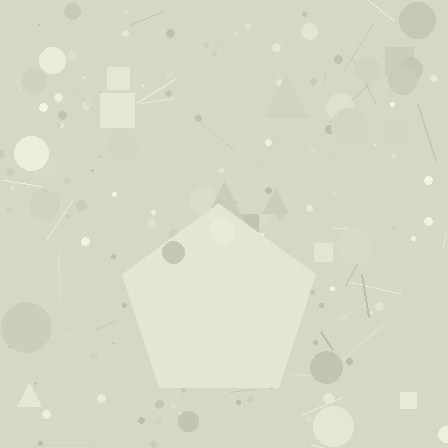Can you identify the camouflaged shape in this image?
The camouflaged shape is a pentagon.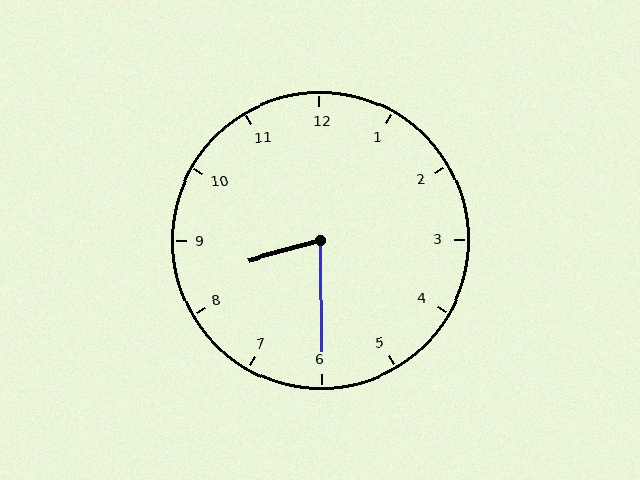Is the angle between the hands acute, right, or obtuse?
It is acute.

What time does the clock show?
8:30.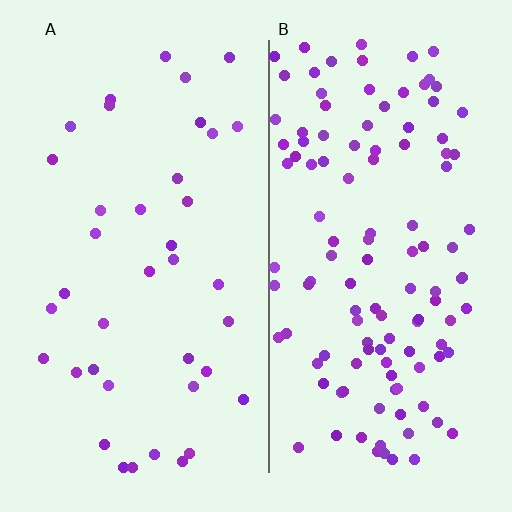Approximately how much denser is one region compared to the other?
Approximately 3.1× — region B over region A.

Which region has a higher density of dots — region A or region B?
B (the right).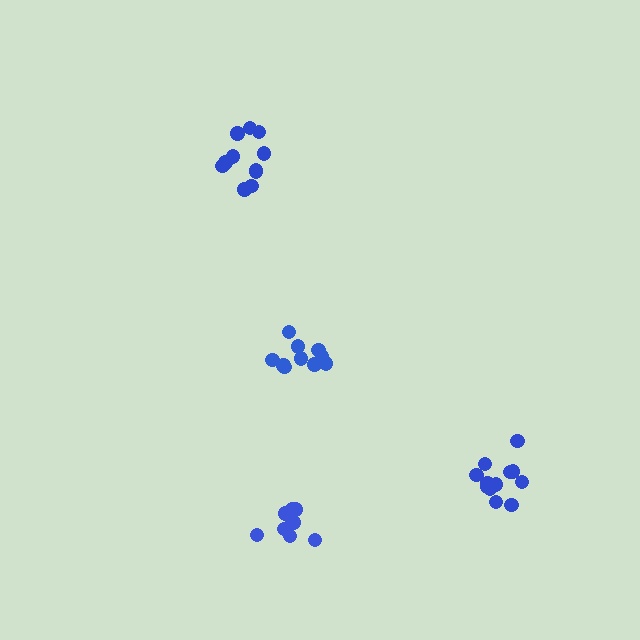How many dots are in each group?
Group 1: 12 dots, Group 2: 10 dots, Group 3: 10 dots, Group 4: 11 dots (43 total).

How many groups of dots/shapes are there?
There are 4 groups.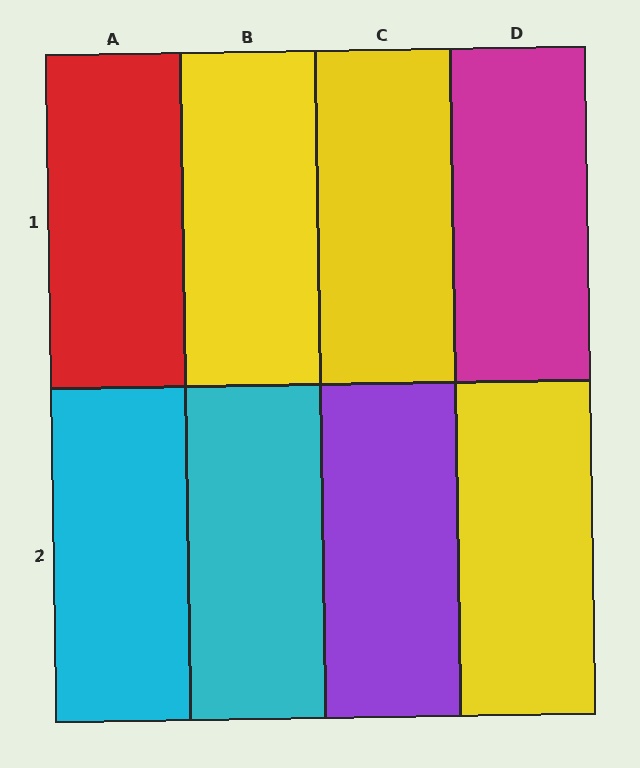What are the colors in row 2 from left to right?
Cyan, cyan, purple, yellow.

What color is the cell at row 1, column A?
Red.